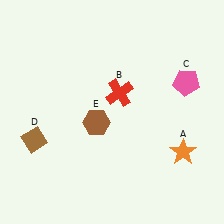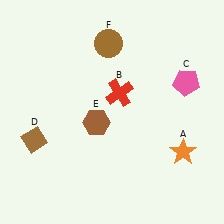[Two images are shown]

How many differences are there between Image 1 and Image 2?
There is 1 difference between the two images.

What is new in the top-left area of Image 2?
A brown circle (F) was added in the top-left area of Image 2.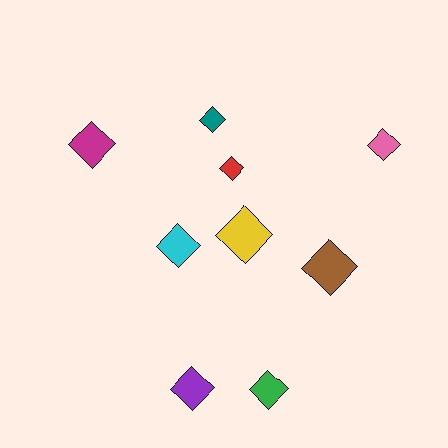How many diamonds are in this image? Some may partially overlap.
There are 9 diamonds.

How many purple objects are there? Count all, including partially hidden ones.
There is 1 purple object.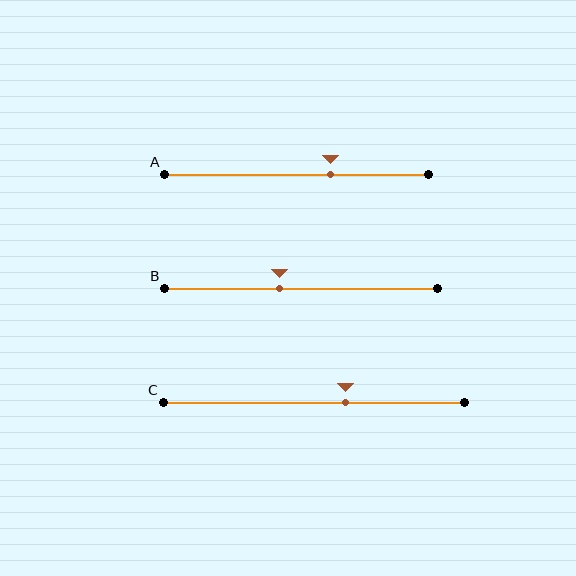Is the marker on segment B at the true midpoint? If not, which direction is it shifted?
No, the marker on segment B is shifted to the left by about 8% of the segment length.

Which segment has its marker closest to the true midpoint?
Segment B has its marker closest to the true midpoint.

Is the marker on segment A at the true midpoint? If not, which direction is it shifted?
No, the marker on segment A is shifted to the right by about 13% of the segment length.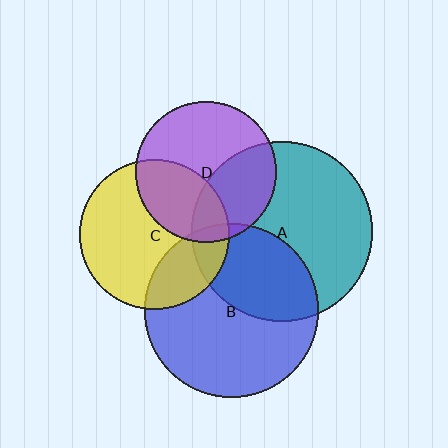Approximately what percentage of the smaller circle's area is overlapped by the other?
Approximately 35%.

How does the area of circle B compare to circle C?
Approximately 1.3 times.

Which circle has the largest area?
Circle A (teal).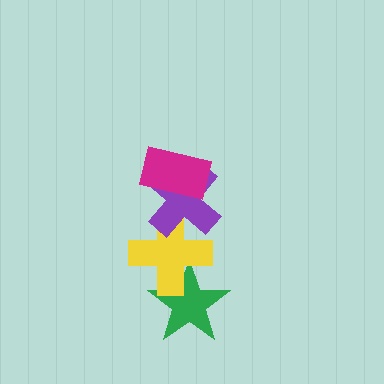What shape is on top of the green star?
The yellow cross is on top of the green star.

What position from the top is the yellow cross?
The yellow cross is 3rd from the top.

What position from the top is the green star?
The green star is 4th from the top.